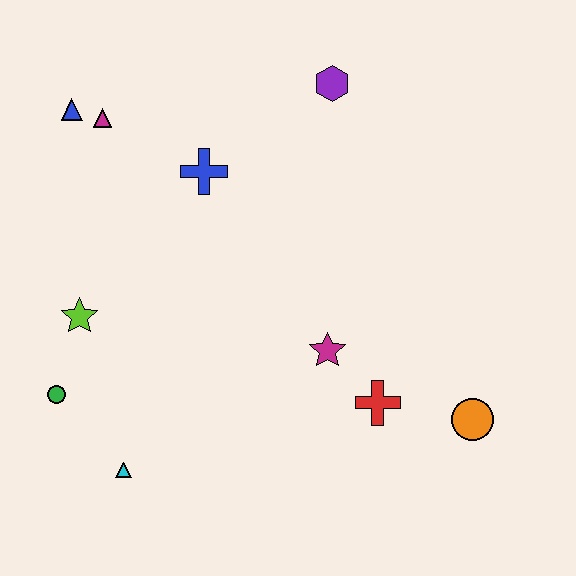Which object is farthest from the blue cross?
The orange circle is farthest from the blue cross.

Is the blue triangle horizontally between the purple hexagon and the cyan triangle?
No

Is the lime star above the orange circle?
Yes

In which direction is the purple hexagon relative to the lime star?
The purple hexagon is to the right of the lime star.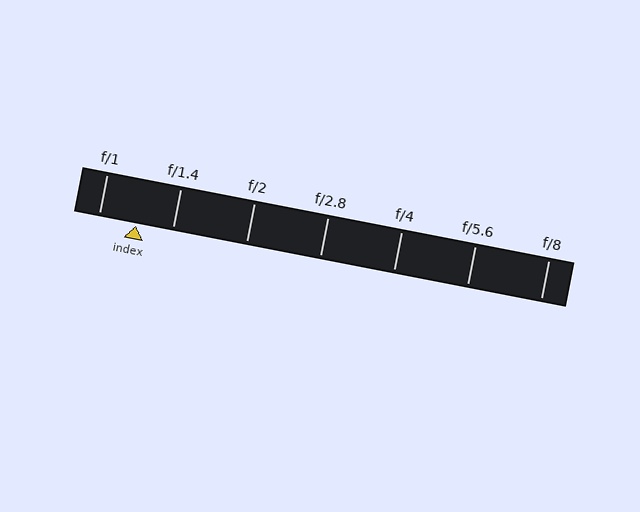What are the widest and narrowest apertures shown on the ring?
The widest aperture shown is f/1 and the narrowest is f/8.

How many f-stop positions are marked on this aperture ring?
There are 7 f-stop positions marked.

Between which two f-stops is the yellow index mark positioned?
The index mark is between f/1 and f/1.4.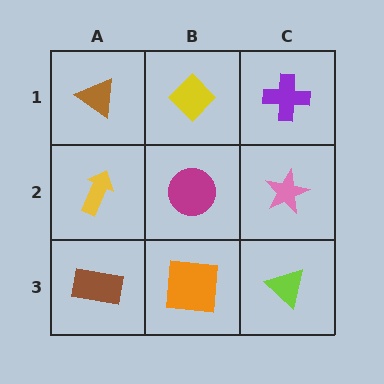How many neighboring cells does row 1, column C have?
2.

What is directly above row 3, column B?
A magenta circle.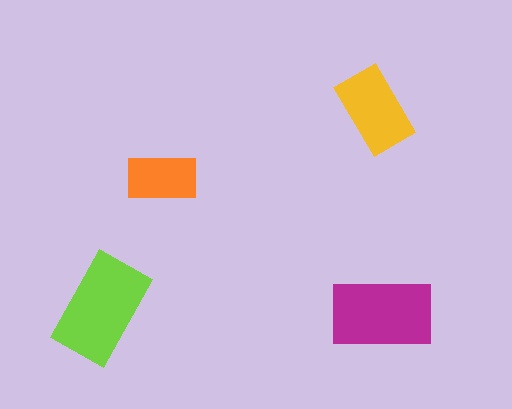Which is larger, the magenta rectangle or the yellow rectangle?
The magenta one.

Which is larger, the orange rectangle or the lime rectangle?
The lime one.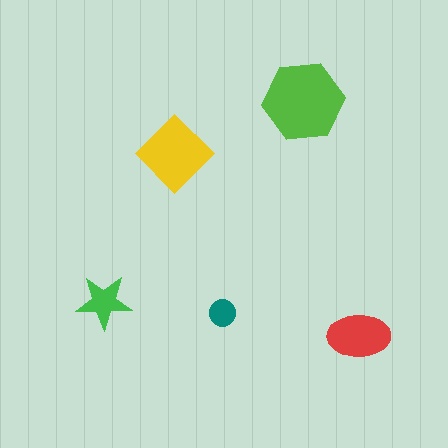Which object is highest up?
The lime hexagon is topmost.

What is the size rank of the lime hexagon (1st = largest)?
1st.